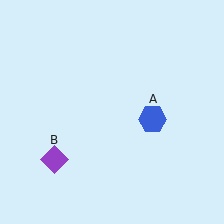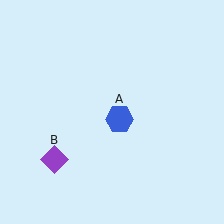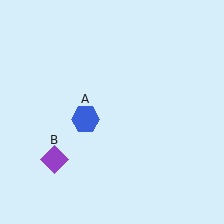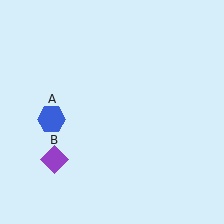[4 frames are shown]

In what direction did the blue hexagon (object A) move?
The blue hexagon (object A) moved left.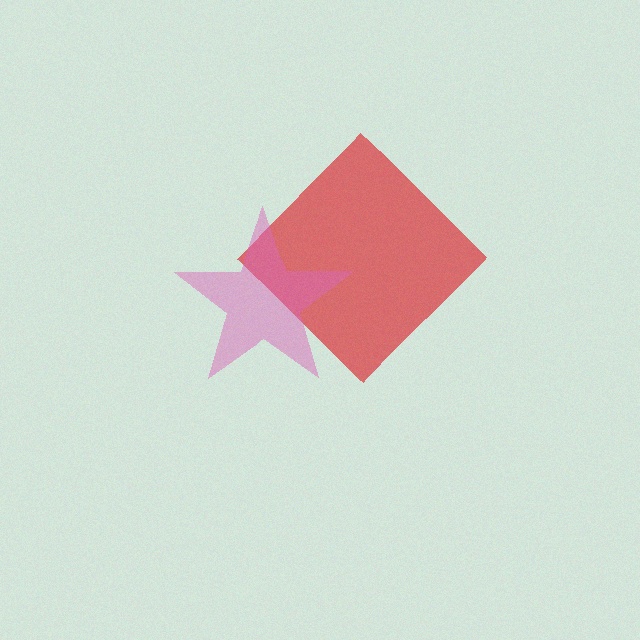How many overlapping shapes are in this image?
There are 2 overlapping shapes in the image.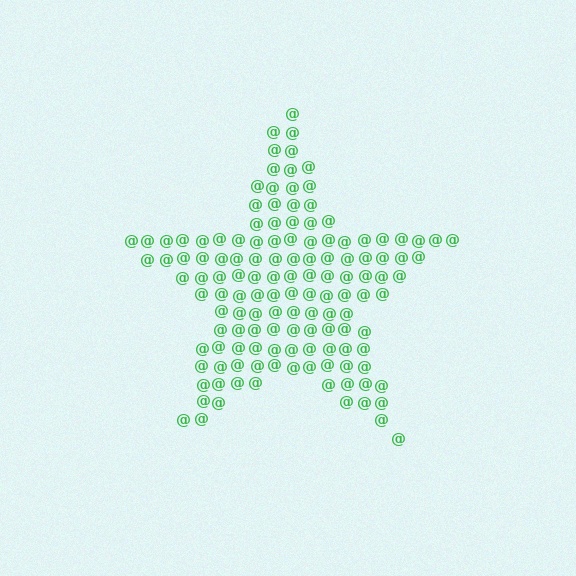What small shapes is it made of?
It is made of small at signs.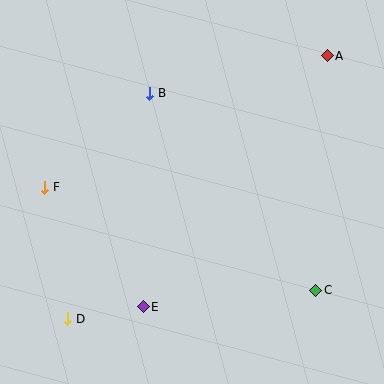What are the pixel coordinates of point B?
Point B is at (150, 93).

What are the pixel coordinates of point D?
Point D is at (68, 319).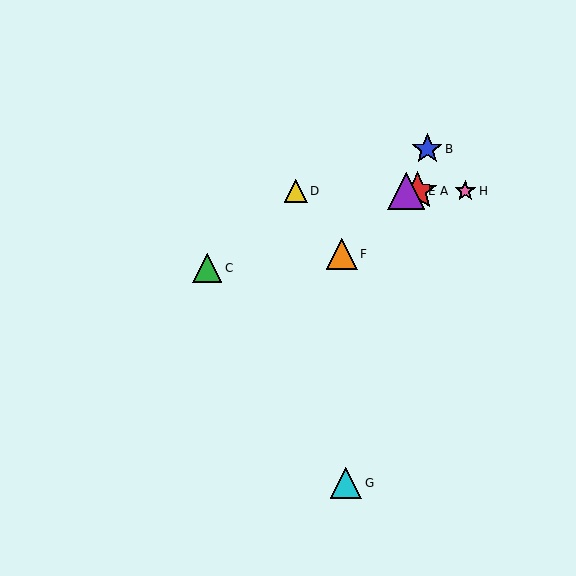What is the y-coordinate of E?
Object E is at y≈191.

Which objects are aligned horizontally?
Objects A, D, E, H are aligned horizontally.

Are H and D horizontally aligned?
Yes, both are at y≈191.